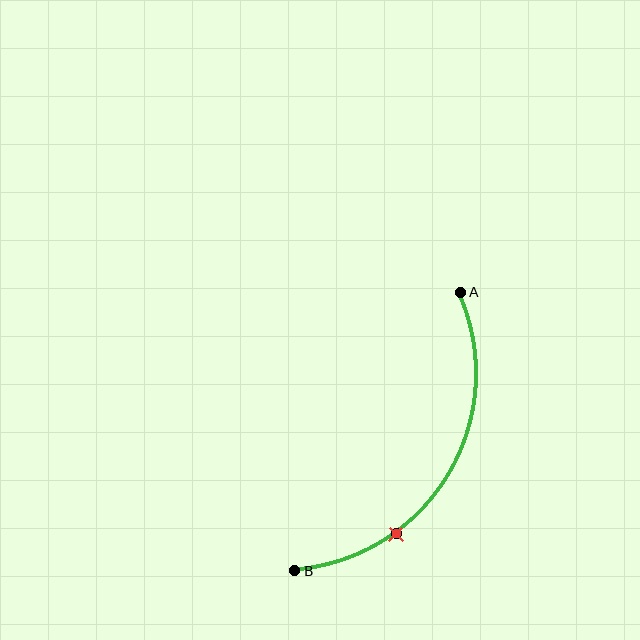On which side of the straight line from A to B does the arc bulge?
The arc bulges to the right of the straight line connecting A and B.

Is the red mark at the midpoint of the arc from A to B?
No. The red mark lies on the arc but is closer to endpoint B. The arc midpoint would be at the point on the curve equidistant along the arc from both A and B.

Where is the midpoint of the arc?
The arc midpoint is the point on the curve farthest from the straight line joining A and B. It sits to the right of that line.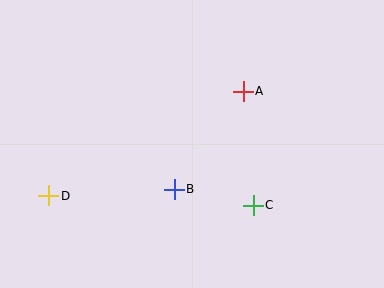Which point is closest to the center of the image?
Point B at (174, 189) is closest to the center.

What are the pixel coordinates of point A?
Point A is at (243, 91).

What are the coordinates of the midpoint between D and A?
The midpoint between D and A is at (146, 144).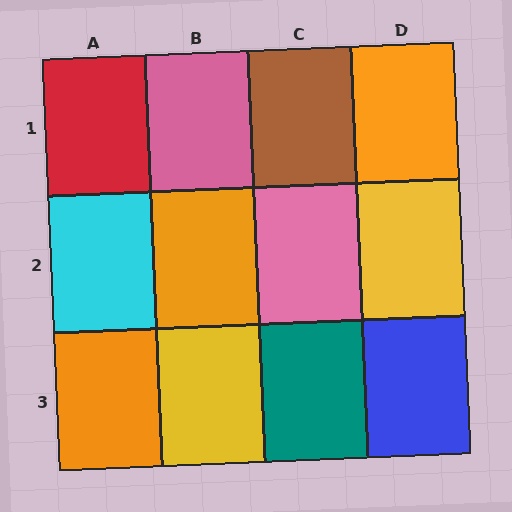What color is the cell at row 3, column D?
Blue.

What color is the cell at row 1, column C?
Brown.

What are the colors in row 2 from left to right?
Cyan, orange, pink, yellow.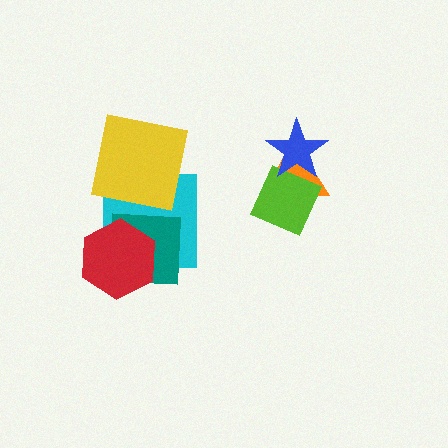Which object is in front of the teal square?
The red hexagon is in front of the teal square.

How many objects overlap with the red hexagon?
2 objects overlap with the red hexagon.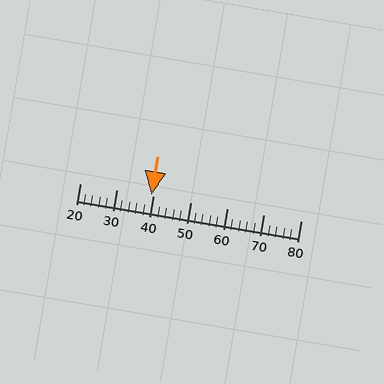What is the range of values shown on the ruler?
The ruler shows values from 20 to 80.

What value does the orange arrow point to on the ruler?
The orange arrow points to approximately 39.